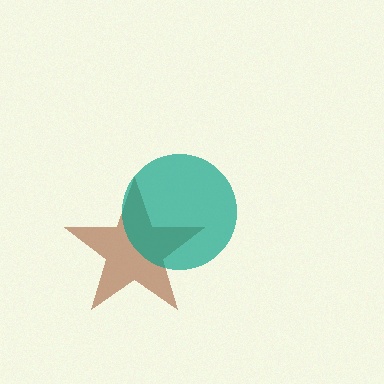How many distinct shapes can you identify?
There are 2 distinct shapes: a brown star, a teal circle.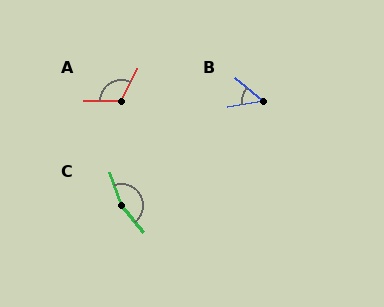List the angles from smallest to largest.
B (49°), A (116°), C (159°).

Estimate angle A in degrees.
Approximately 116 degrees.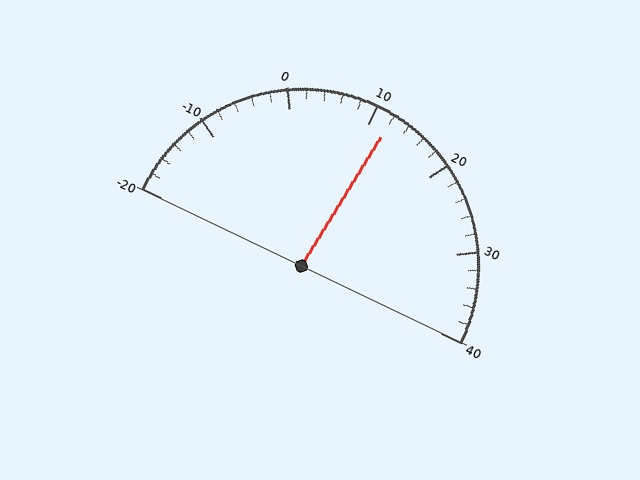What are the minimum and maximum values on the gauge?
The gauge ranges from -20 to 40.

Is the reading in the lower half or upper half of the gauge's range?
The reading is in the upper half of the range (-20 to 40).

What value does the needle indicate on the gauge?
The needle indicates approximately 12.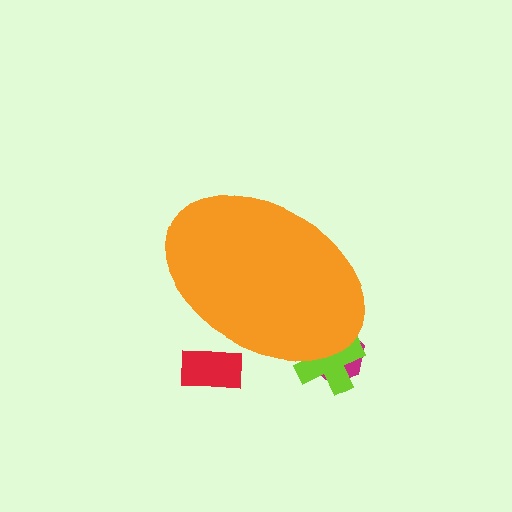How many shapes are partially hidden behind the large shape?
3 shapes are partially hidden.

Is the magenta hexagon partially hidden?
Yes, the magenta hexagon is partially hidden behind the orange ellipse.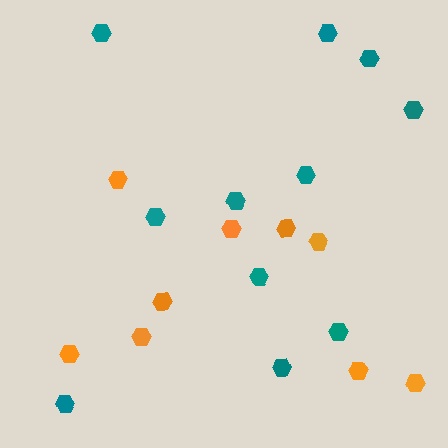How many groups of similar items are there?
There are 2 groups: one group of orange hexagons (9) and one group of teal hexagons (11).